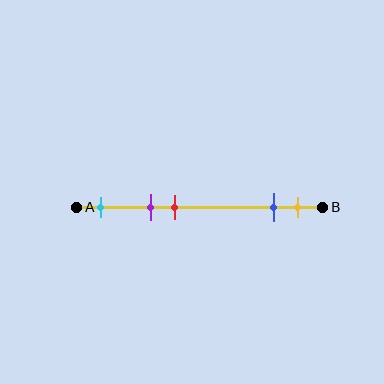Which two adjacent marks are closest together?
The blue and yellow marks are the closest adjacent pair.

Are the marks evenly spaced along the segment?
No, the marks are not evenly spaced.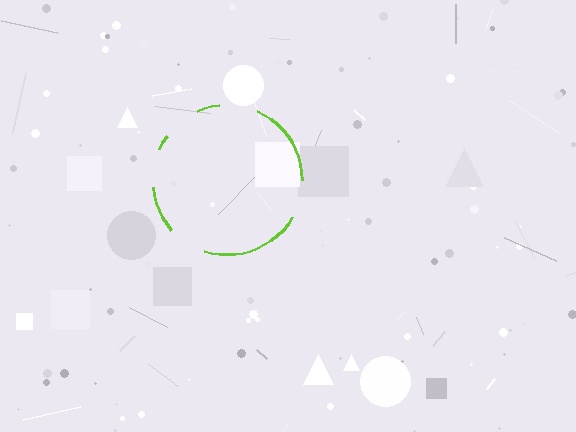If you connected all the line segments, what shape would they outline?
They would outline a circle.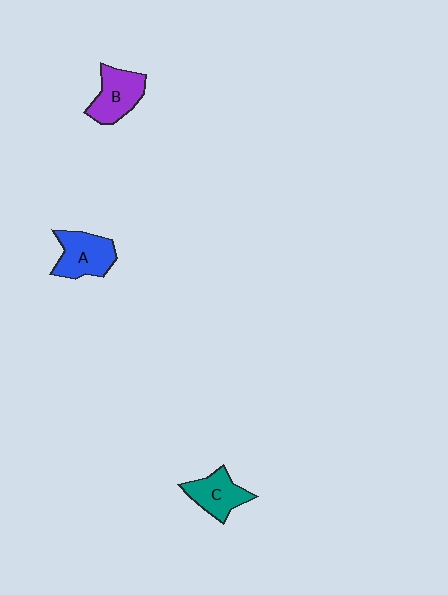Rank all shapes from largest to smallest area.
From largest to smallest: A (blue), B (purple), C (teal).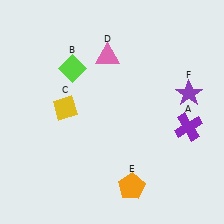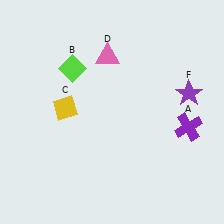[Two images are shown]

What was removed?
The orange pentagon (E) was removed in Image 2.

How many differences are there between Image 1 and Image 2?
There is 1 difference between the two images.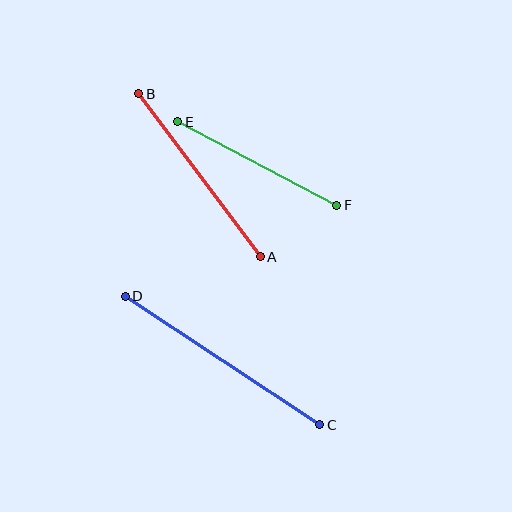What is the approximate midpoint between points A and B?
The midpoint is at approximately (199, 175) pixels.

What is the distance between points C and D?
The distance is approximately 233 pixels.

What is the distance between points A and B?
The distance is approximately 203 pixels.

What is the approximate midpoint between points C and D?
The midpoint is at approximately (223, 360) pixels.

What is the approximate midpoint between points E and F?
The midpoint is at approximately (257, 164) pixels.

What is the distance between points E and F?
The distance is approximately 180 pixels.